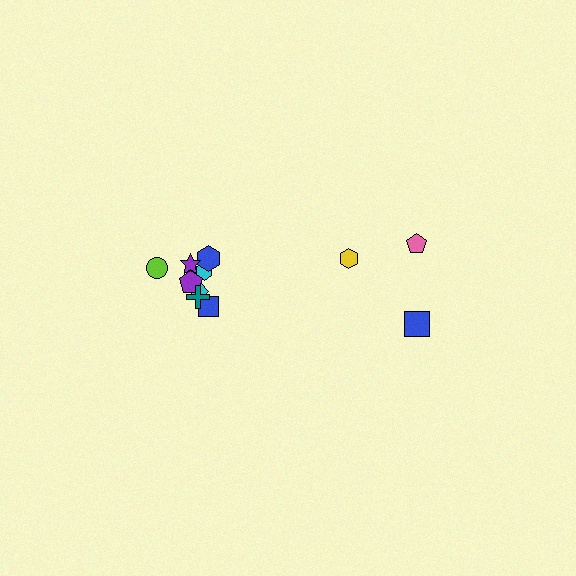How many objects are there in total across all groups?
There are 11 objects.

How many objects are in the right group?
There are 3 objects.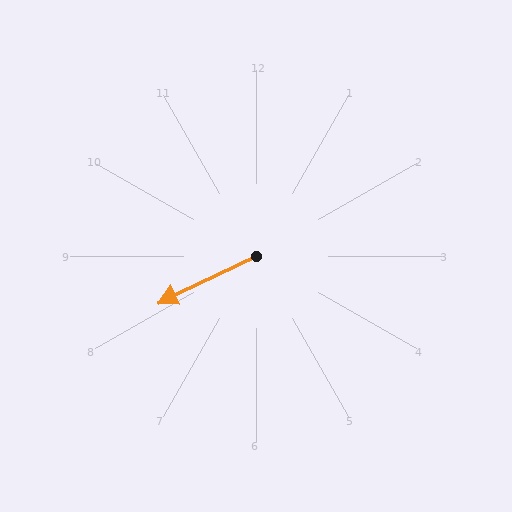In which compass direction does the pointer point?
Southwest.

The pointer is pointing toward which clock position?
Roughly 8 o'clock.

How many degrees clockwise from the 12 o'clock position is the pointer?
Approximately 244 degrees.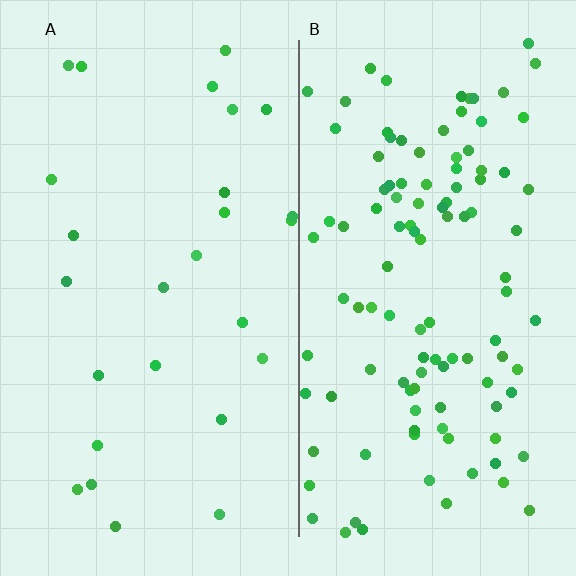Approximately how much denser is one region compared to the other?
Approximately 4.3× — region B over region A.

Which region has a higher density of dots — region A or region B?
B (the right).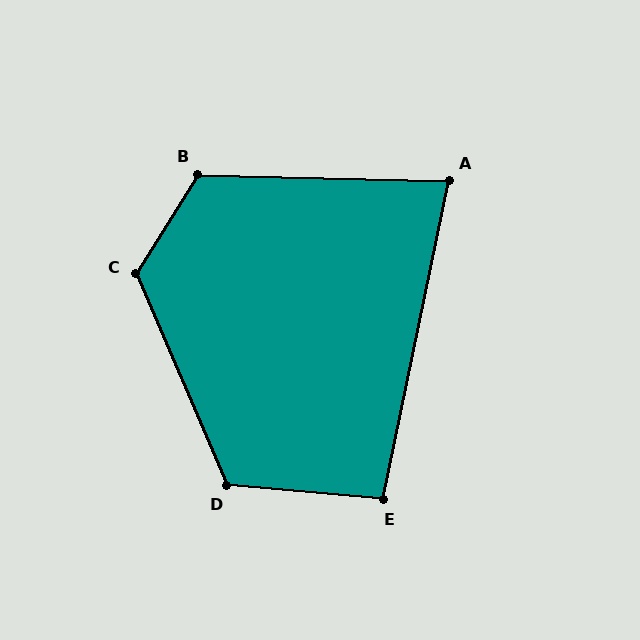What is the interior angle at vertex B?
Approximately 121 degrees (obtuse).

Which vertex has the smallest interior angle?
A, at approximately 80 degrees.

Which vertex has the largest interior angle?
C, at approximately 125 degrees.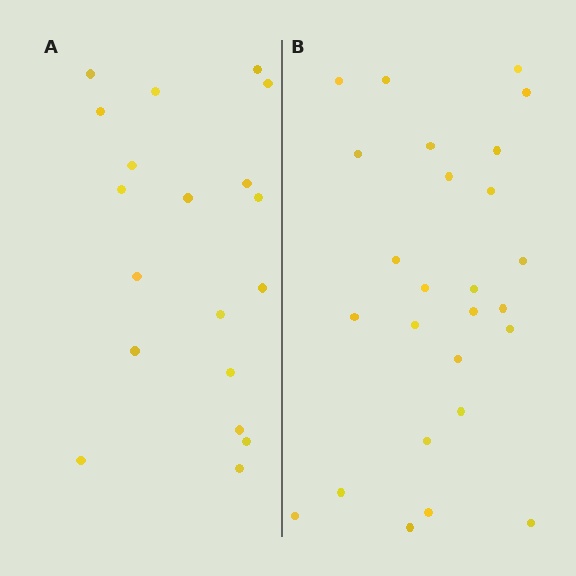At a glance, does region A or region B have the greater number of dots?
Region B (the right region) has more dots.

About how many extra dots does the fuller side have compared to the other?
Region B has roughly 8 or so more dots than region A.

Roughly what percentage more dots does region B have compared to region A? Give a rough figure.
About 35% more.